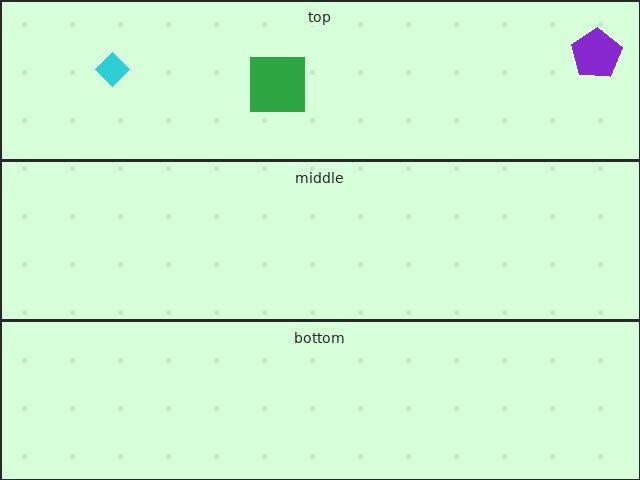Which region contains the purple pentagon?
The top region.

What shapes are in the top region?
The purple pentagon, the cyan diamond, the green square.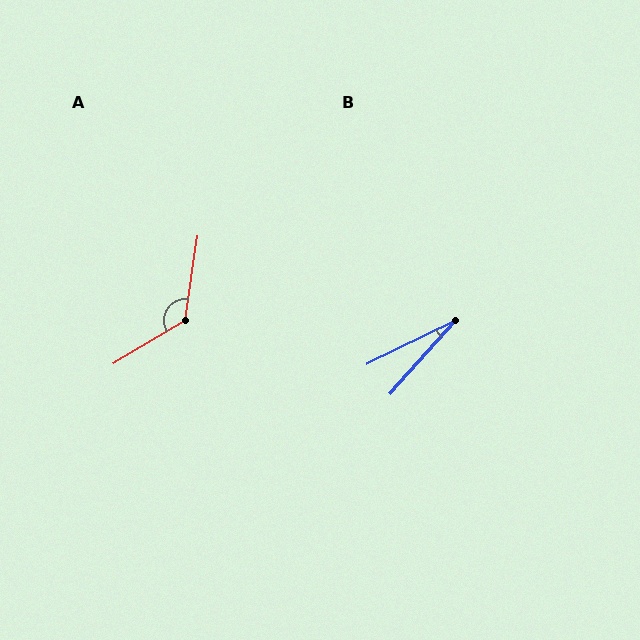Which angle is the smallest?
B, at approximately 22 degrees.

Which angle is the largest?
A, at approximately 129 degrees.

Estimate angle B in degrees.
Approximately 22 degrees.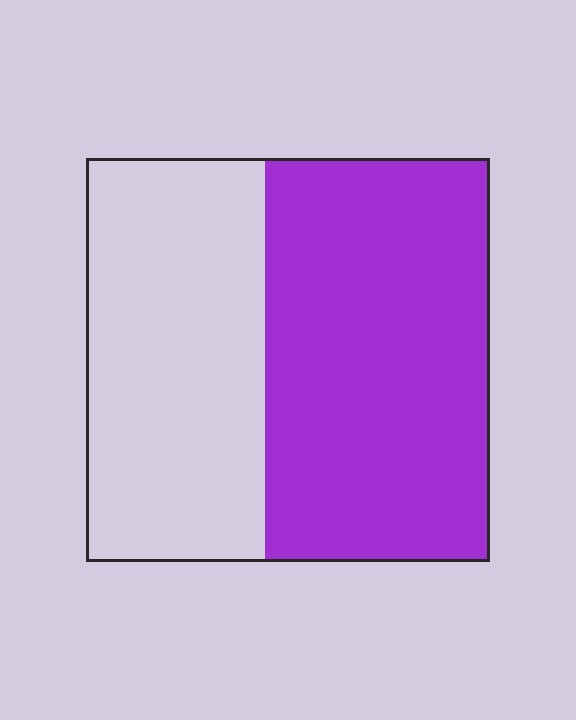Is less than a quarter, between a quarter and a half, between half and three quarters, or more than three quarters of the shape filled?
Between half and three quarters.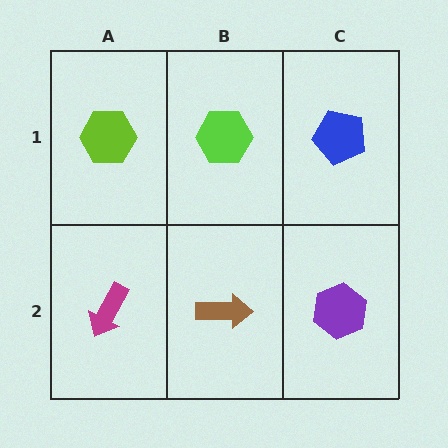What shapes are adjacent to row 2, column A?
A lime hexagon (row 1, column A), a brown arrow (row 2, column B).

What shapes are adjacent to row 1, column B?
A brown arrow (row 2, column B), a lime hexagon (row 1, column A), a blue pentagon (row 1, column C).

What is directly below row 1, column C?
A purple hexagon.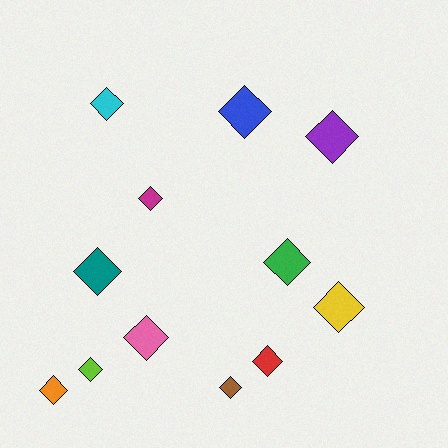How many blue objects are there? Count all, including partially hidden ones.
There is 1 blue object.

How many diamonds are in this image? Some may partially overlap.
There are 12 diamonds.